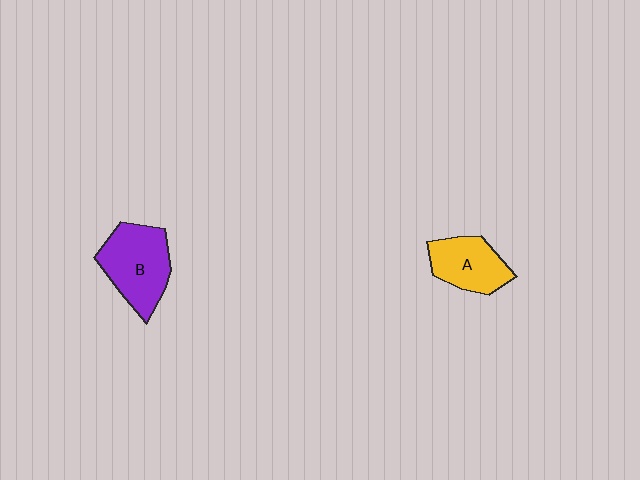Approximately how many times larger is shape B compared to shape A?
Approximately 1.3 times.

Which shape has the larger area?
Shape B (purple).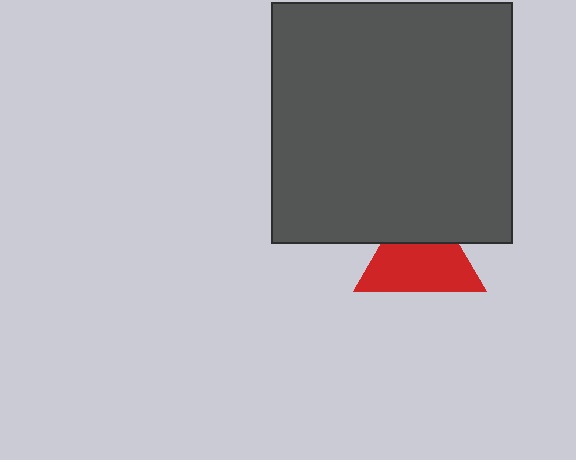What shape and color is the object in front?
The object in front is a dark gray square.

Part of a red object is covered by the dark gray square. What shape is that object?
It is a triangle.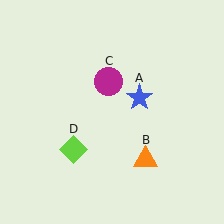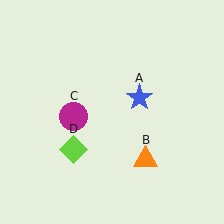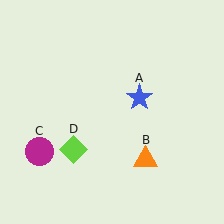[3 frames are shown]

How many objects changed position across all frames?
1 object changed position: magenta circle (object C).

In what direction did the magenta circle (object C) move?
The magenta circle (object C) moved down and to the left.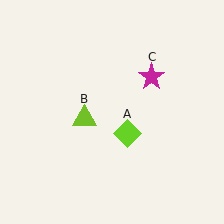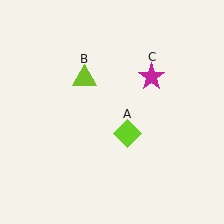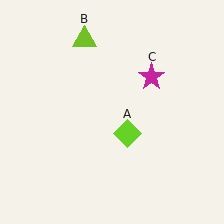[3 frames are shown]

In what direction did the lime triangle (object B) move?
The lime triangle (object B) moved up.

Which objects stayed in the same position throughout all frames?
Lime diamond (object A) and magenta star (object C) remained stationary.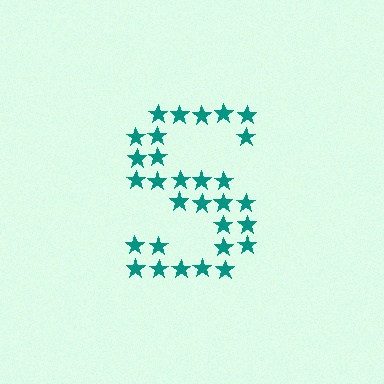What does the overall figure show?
The overall figure shows the letter S.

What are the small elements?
The small elements are stars.